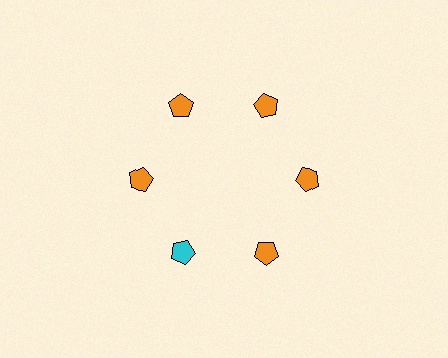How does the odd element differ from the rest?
It has a different color: cyan instead of orange.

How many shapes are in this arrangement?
There are 6 shapes arranged in a ring pattern.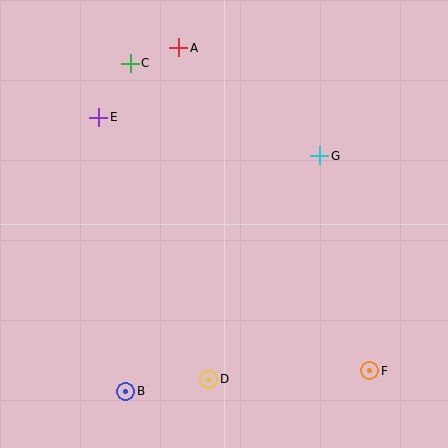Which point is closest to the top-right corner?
Point G is closest to the top-right corner.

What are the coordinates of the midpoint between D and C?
The midpoint between D and C is at (170, 221).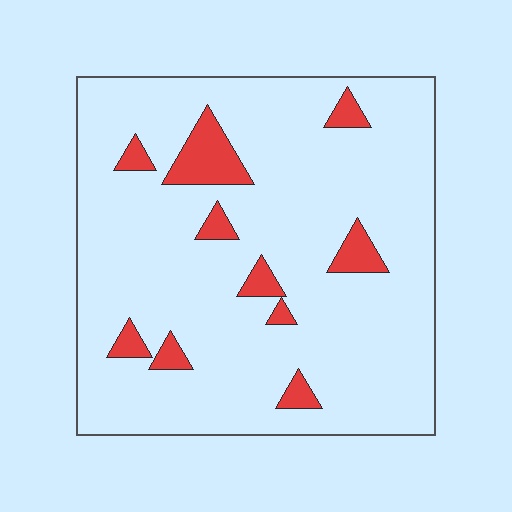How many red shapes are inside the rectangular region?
10.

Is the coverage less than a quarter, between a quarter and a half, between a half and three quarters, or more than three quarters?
Less than a quarter.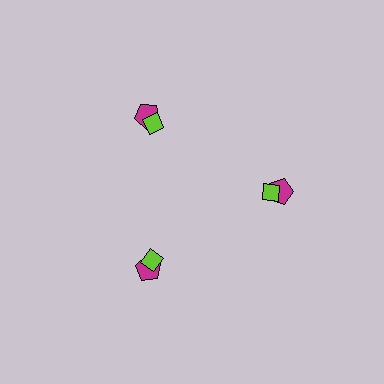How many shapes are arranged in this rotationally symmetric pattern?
There are 6 shapes, arranged in 3 groups of 2.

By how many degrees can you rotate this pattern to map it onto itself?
The pattern maps onto itself every 120 degrees of rotation.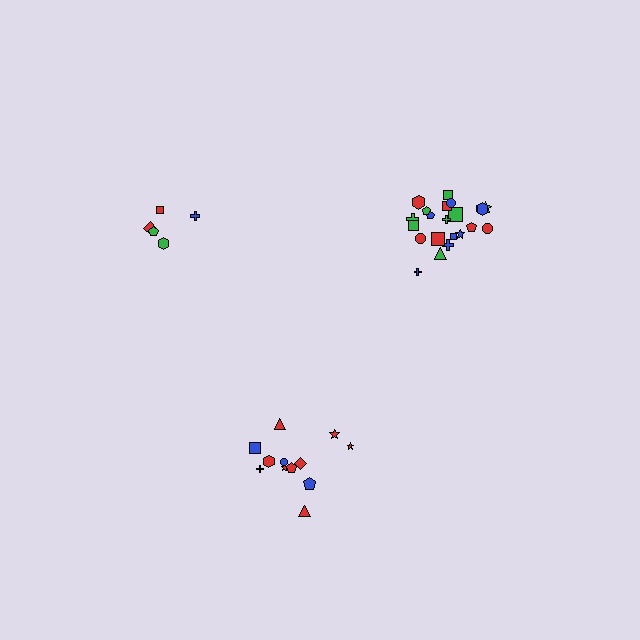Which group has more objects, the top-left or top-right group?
The top-right group.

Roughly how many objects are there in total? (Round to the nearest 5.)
Roughly 40 objects in total.